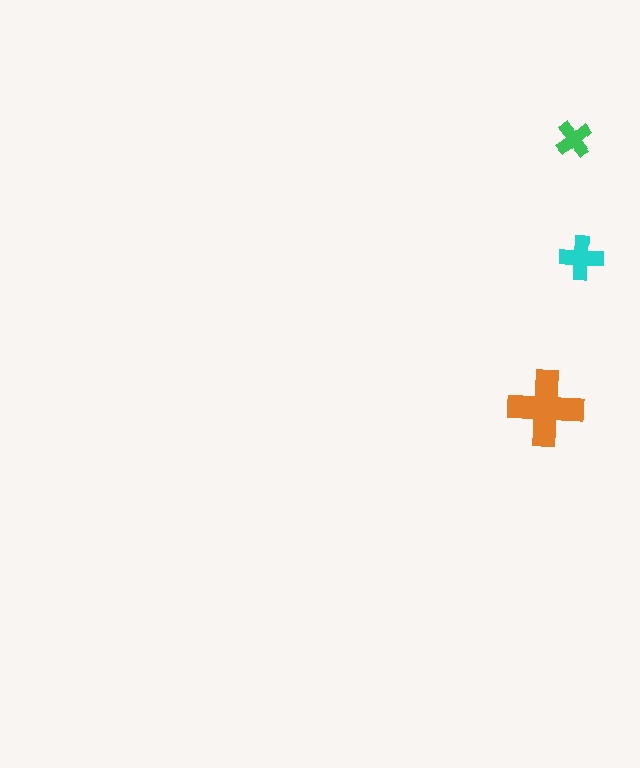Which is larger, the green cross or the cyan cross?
The cyan one.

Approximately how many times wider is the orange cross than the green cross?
About 2 times wider.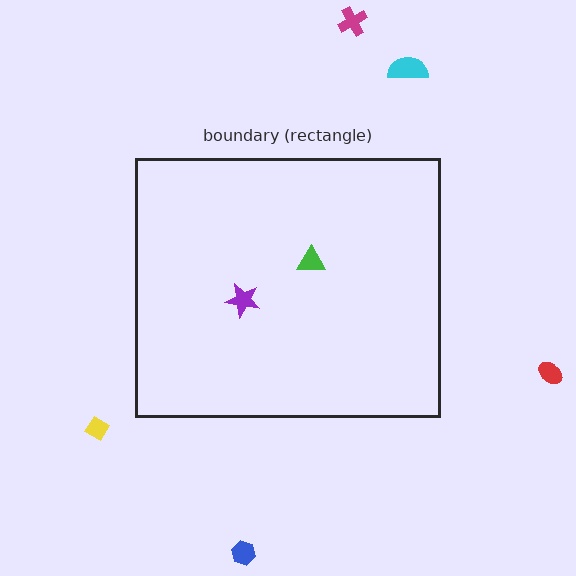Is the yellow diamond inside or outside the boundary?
Outside.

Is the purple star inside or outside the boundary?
Inside.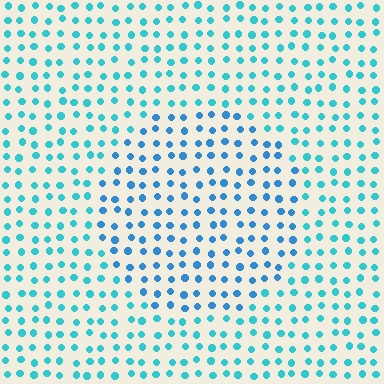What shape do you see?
I see a circle.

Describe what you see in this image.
The image is filled with small cyan elements in a uniform arrangement. A circle-shaped region is visible where the elements are tinted to a slightly different hue, forming a subtle color boundary.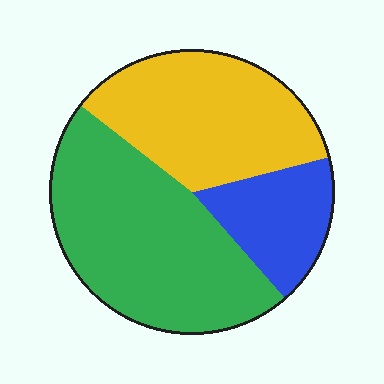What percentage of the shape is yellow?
Yellow takes up about three eighths (3/8) of the shape.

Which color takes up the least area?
Blue, at roughly 15%.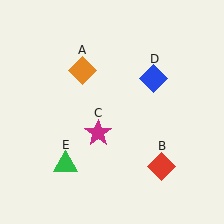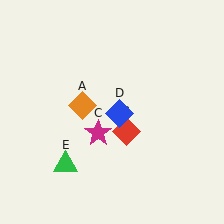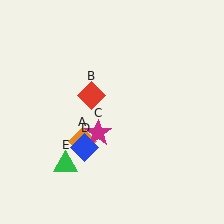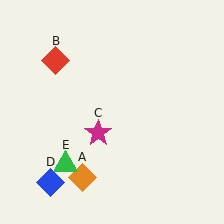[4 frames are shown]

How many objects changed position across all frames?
3 objects changed position: orange diamond (object A), red diamond (object B), blue diamond (object D).